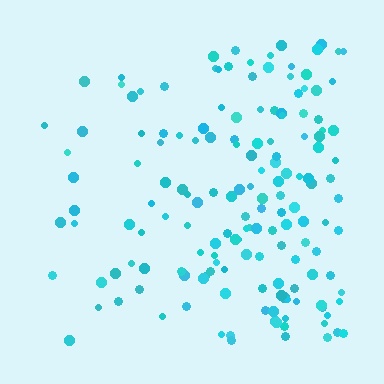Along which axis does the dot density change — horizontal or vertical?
Horizontal.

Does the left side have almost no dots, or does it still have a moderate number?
Still a moderate number, just noticeably fewer than the right.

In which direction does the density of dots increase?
From left to right, with the right side densest.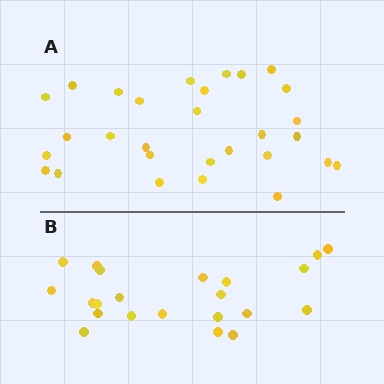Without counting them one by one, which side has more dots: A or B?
Region A (the top region) has more dots.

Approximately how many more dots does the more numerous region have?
Region A has roughly 8 or so more dots than region B.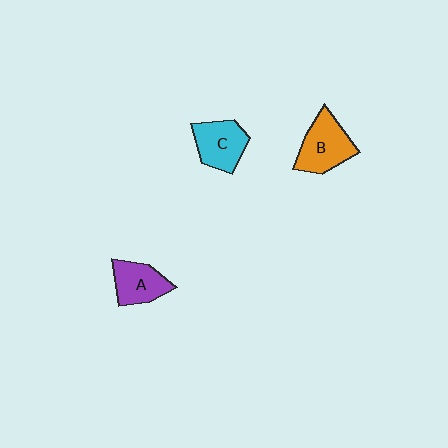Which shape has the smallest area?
Shape A (purple).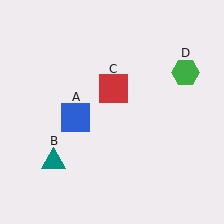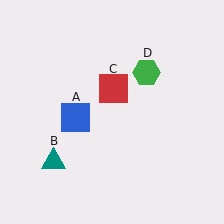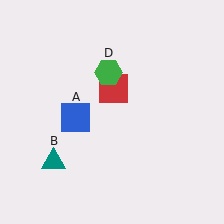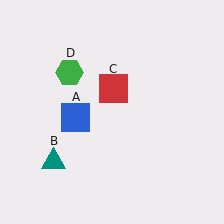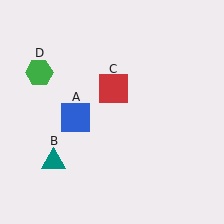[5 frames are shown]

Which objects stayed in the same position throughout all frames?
Blue square (object A) and teal triangle (object B) and red square (object C) remained stationary.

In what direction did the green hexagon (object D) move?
The green hexagon (object D) moved left.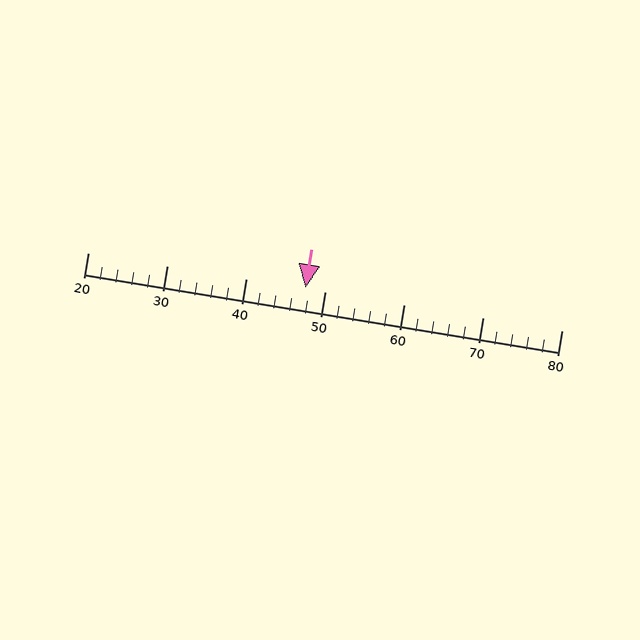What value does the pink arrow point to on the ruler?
The pink arrow points to approximately 48.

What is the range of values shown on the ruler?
The ruler shows values from 20 to 80.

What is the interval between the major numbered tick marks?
The major tick marks are spaced 10 units apart.